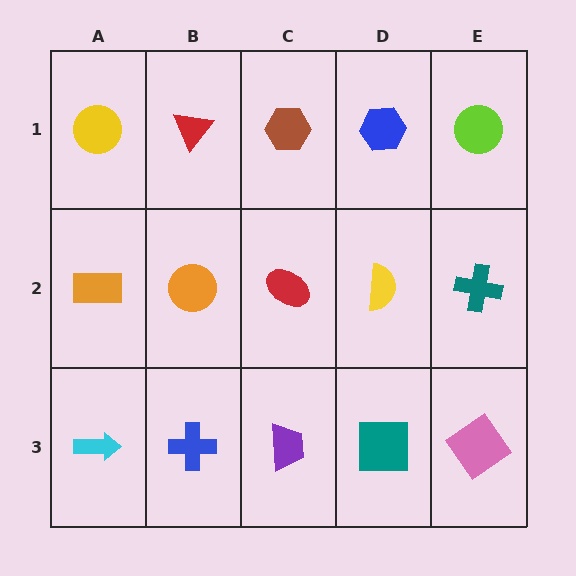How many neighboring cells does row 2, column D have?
4.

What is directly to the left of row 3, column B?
A cyan arrow.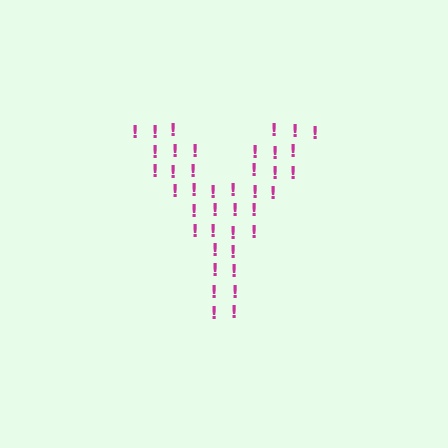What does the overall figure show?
The overall figure shows the letter Y.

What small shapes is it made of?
It is made of small exclamation marks.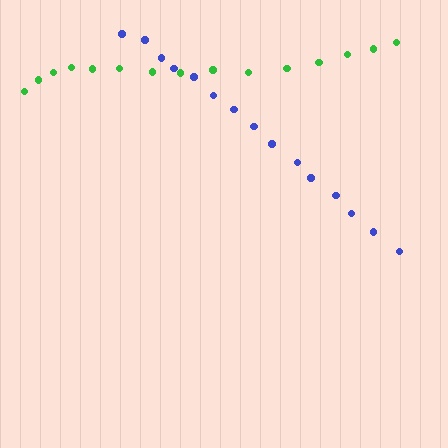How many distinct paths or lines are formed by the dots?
There are 2 distinct paths.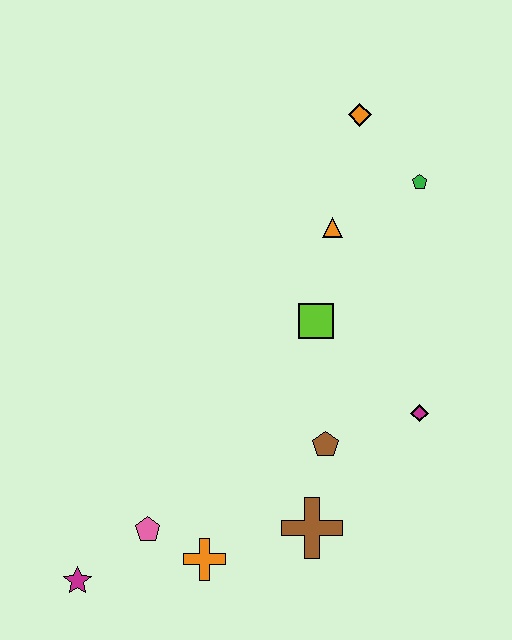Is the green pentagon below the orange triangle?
No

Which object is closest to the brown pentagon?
The brown cross is closest to the brown pentagon.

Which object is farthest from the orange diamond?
The magenta star is farthest from the orange diamond.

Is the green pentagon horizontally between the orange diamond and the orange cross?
No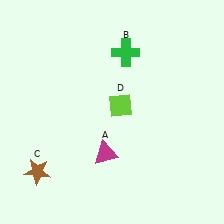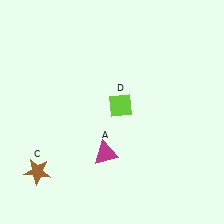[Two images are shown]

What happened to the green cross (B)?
The green cross (B) was removed in Image 2. It was in the top-right area of Image 1.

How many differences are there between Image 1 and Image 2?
There is 1 difference between the two images.